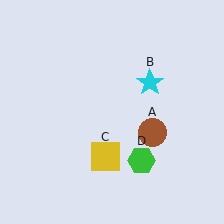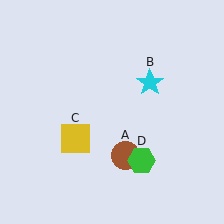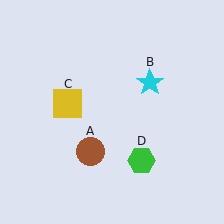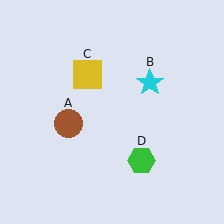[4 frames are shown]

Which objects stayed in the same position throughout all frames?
Cyan star (object B) and green hexagon (object D) remained stationary.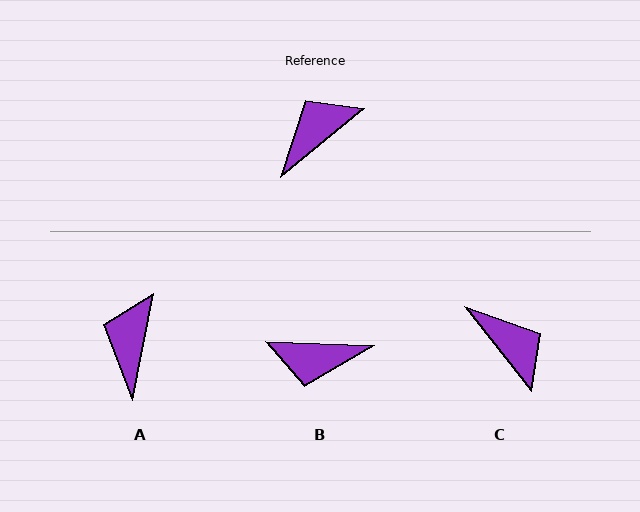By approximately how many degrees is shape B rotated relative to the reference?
Approximately 138 degrees counter-clockwise.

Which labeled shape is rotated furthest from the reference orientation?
B, about 138 degrees away.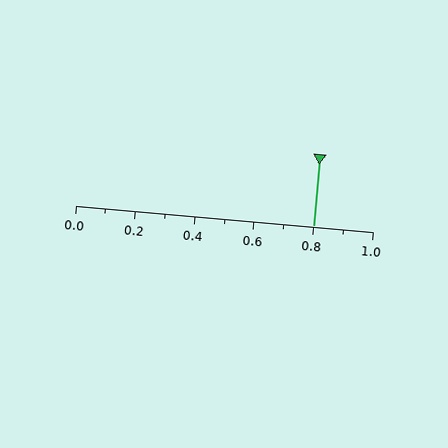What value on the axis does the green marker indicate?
The marker indicates approximately 0.8.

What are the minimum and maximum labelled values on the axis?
The axis runs from 0.0 to 1.0.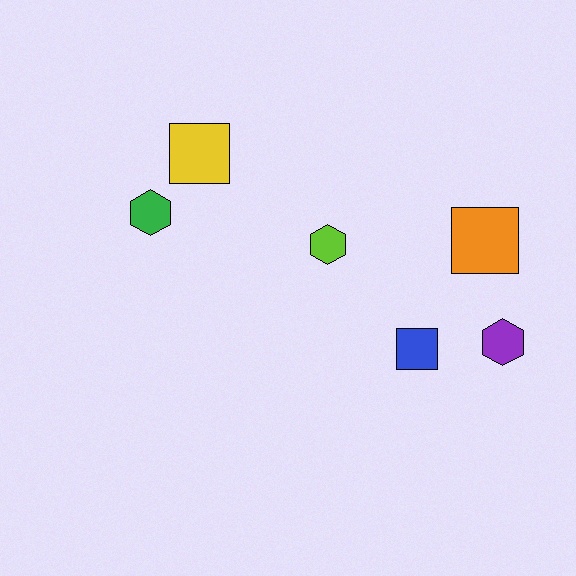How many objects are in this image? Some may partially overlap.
There are 6 objects.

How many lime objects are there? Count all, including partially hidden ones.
There is 1 lime object.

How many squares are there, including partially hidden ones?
There are 3 squares.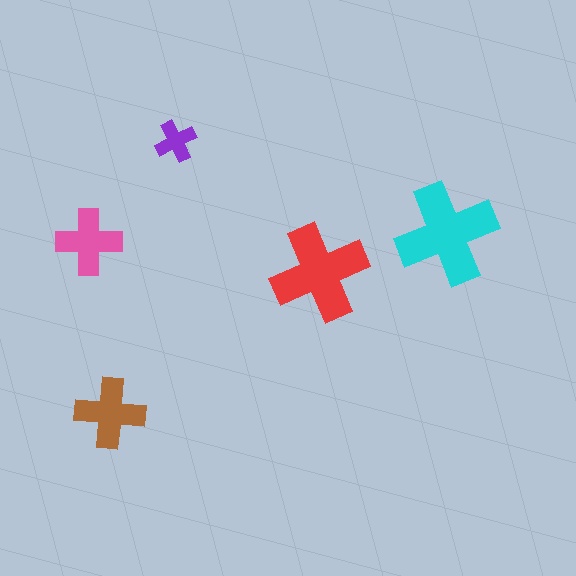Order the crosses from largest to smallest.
the cyan one, the red one, the brown one, the pink one, the purple one.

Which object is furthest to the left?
The pink cross is leftmost.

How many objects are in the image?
There are 5 objects in the image.